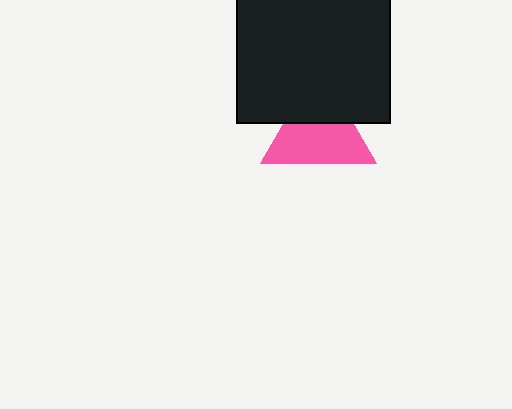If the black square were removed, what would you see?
You would see the complete pink triangle.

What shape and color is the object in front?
The object in front is a black square.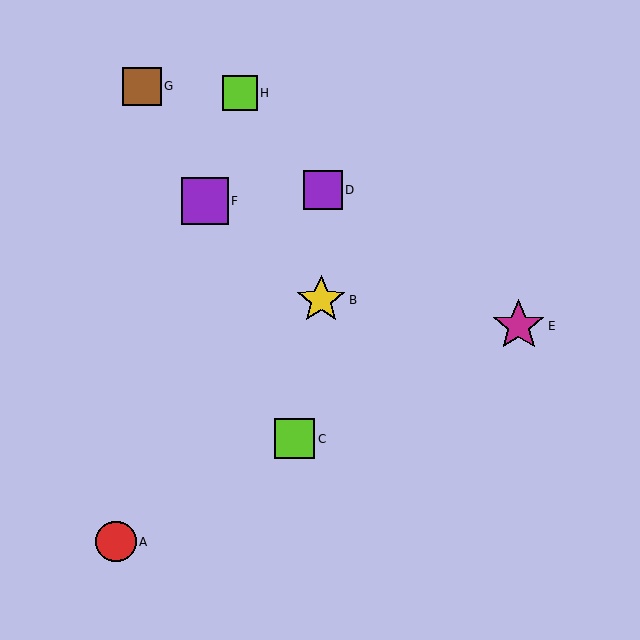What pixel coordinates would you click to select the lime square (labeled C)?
Click at (295, 439) to select the lime square C.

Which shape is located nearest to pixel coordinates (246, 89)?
The lime square (labeled H) at (240, 93) is nearest to that location.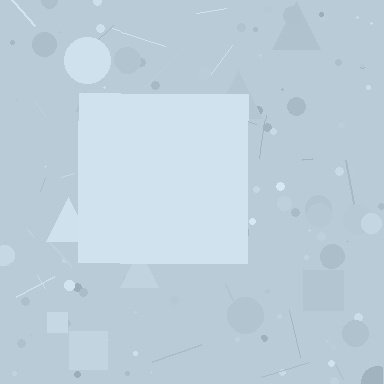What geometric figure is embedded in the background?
A square is embedded in the background.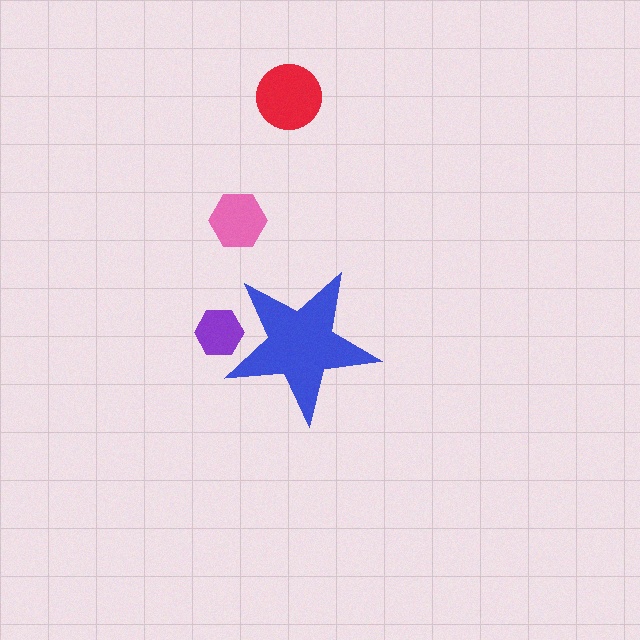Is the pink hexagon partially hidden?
No, the pink hexagon is fully visible.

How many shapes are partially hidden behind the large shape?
1 shape is partially hidden.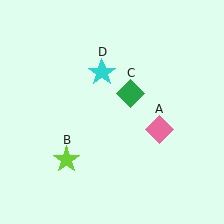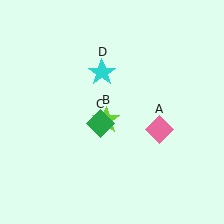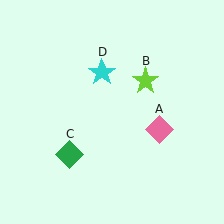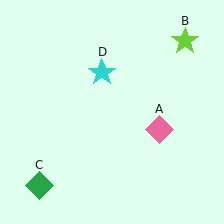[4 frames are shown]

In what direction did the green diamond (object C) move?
The green diamond (object C) moved down and to the left.